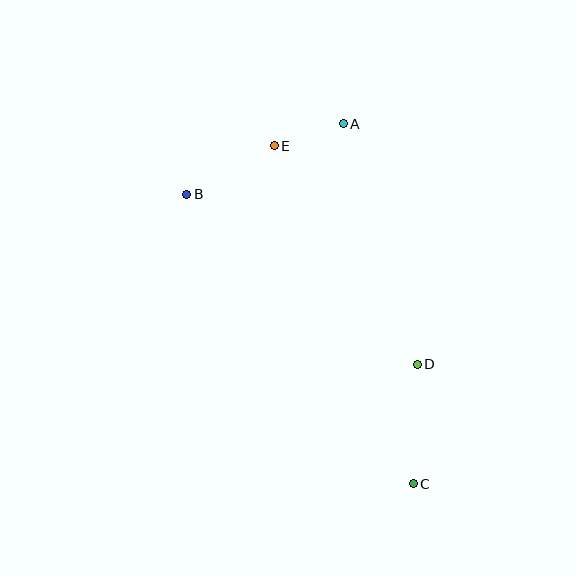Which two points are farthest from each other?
Points B and C are farthest from each other.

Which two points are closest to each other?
Points A and E are closest to each other.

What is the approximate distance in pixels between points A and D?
The distance between A and D is approximately 252 pixels.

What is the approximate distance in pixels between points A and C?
The distance between A and C is approximately 367 pixels.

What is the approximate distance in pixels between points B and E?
The distance between B and E is approximately 100 pixels.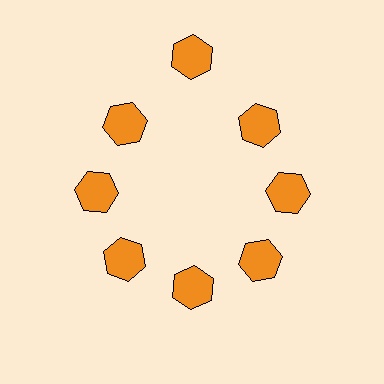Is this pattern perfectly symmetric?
No. The 8 orange hexagons are arranged in a ring, but one element near the 12 o'clock position is pushed outward from the center, breaking the 8-fold rotational symmetry.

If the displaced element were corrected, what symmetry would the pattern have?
It would have 8-fold rotational symmetry — the pattern would map onto itself every 45 degrees.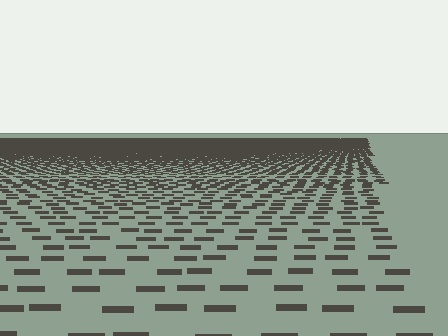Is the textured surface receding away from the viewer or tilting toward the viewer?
The surface is receding away from the viewer. Texture elements get smaller and denser toward the top.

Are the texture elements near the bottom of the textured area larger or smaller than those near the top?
Larger. Near the bottom, elements are closer to the viewer and appear at a bigger on-screen size.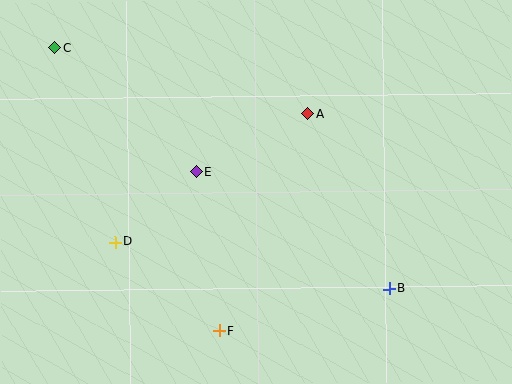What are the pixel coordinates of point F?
Point F is at (219, 331).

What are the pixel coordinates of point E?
Point E is at (196, 171).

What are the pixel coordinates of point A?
Point A is at (308, 114).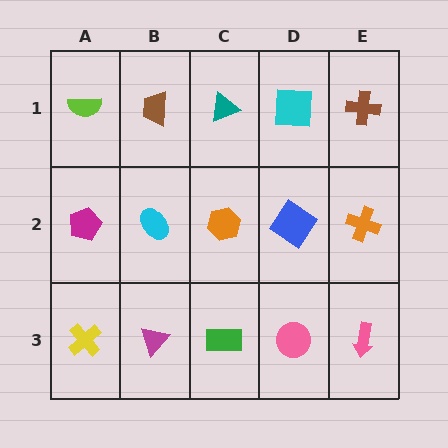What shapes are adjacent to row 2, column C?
A teal triangle (row 1, column C), a green rectangle (row 3, column C), a cyan ellipse (row 2, column B), a blue diamond (row 2, column D).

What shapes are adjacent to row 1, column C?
An orange hexagon (row 2, column C), a brown trapezoid (row 1, column B), a cyan square (row 1, column D).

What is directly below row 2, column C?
A green rectangle.